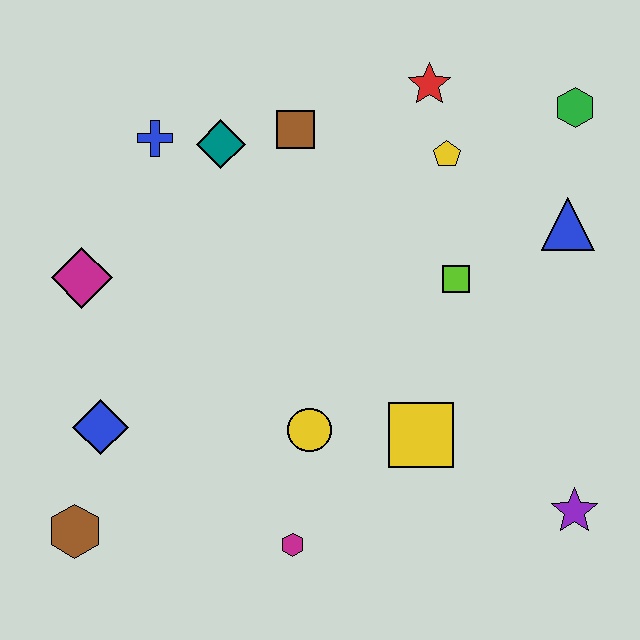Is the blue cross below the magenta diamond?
No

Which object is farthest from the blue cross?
The purple star is farthest from the blue cross.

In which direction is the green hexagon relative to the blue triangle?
The green hexagon is above the blue triangle.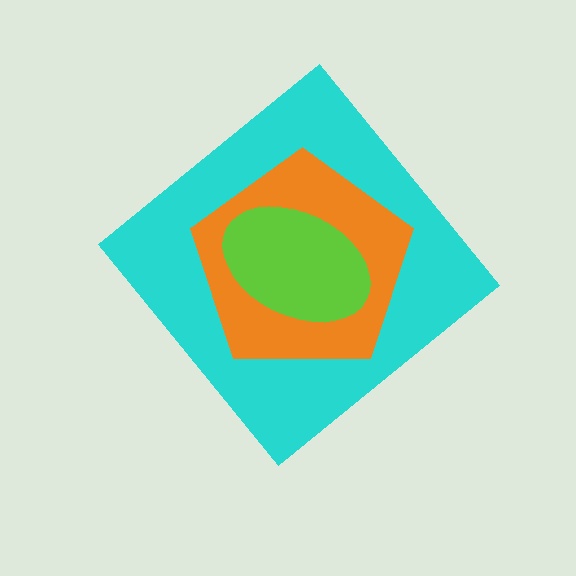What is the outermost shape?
The cyan diamond.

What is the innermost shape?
The lime ellipse.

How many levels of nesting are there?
3.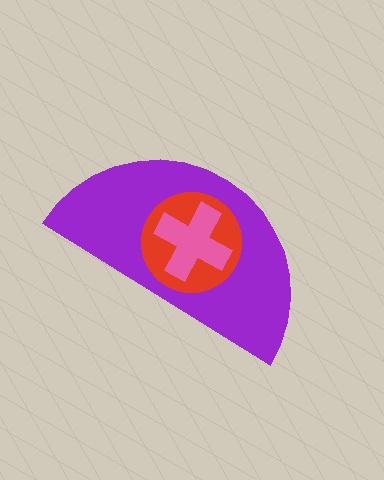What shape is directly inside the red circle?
The pink cross.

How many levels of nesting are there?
3.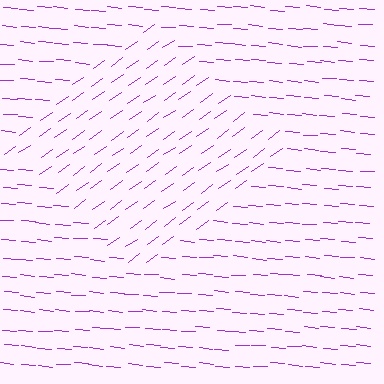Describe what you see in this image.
The image is filled with small purple line segments. A diamond region in the image has lines oriented differently from the surrounding lines, creating a visible texture boundary.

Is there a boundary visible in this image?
Yes, there is a texture boundary formed by a change in line orientation.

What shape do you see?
I see a diamond.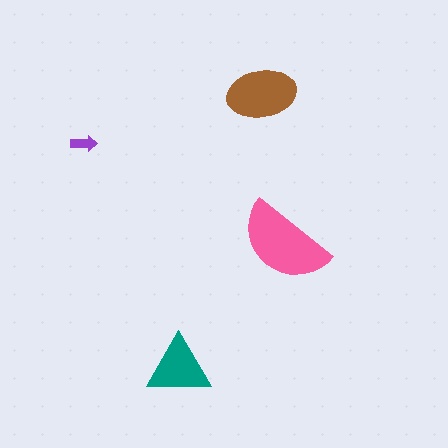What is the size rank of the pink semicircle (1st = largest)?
1st.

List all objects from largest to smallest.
The pink semicircle, the brown ellipse, the teal triangle, the purple arrow.